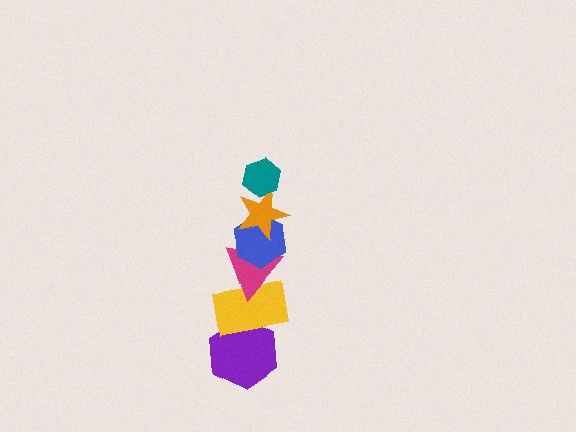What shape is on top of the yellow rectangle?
The magenta triangle is on top of the yellow rectangle.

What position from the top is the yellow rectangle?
The yellow rectangle is 5th from the top.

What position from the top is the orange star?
The orange star is 2nd from the top.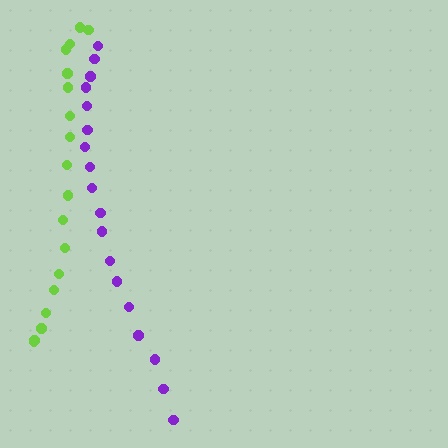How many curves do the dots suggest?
There are 2 distinct paths.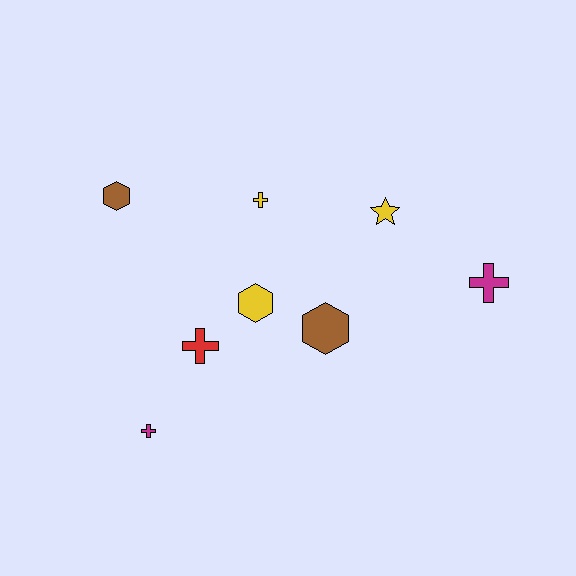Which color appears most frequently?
Yellow, with 3 objects.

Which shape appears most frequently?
Cross, with 4 objects.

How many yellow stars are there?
There is 1 yellow star.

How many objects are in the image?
There are 8 objects.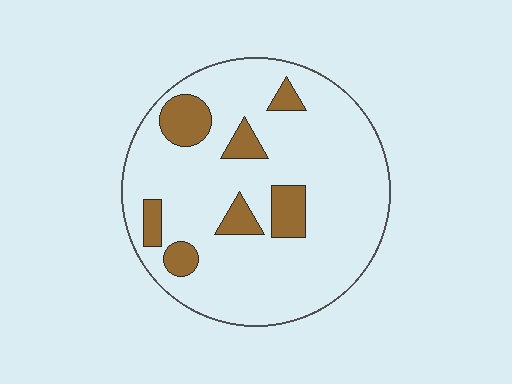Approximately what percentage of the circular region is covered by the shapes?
Approximately 15%.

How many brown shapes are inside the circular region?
7.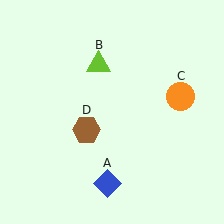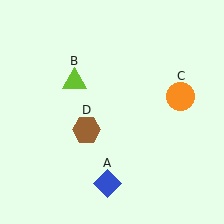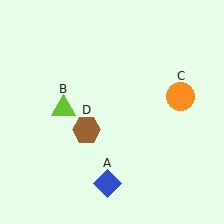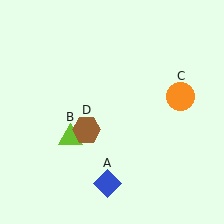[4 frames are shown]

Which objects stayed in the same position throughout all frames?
Blue diamond (object A) and orange circle (object C) and brown hexagon (object D) remained stationary.